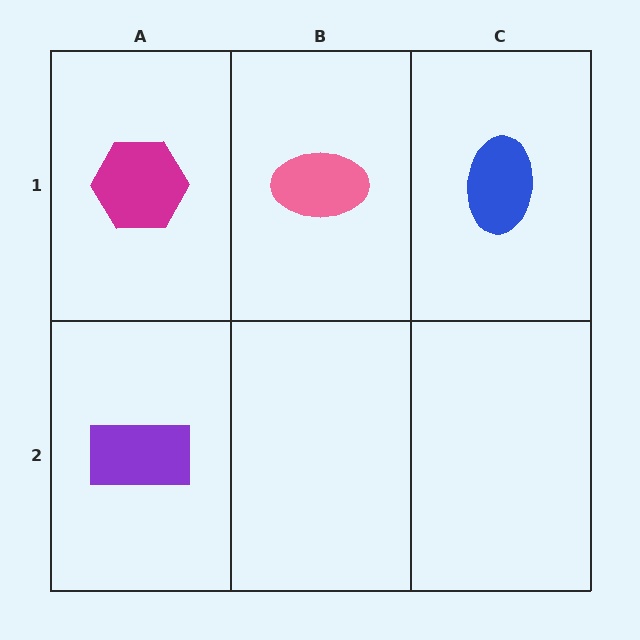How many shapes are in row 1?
3 shapes.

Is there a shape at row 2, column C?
No, that cell is empty.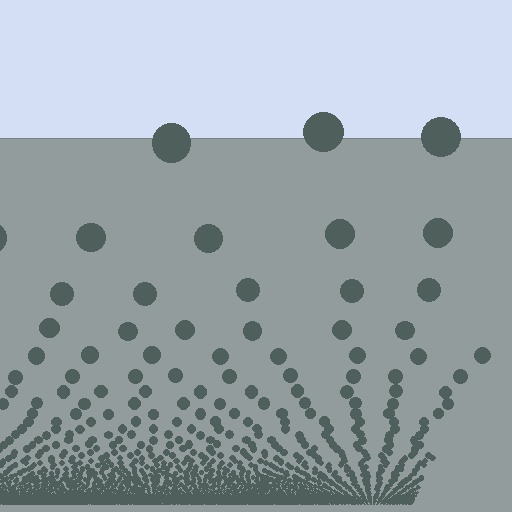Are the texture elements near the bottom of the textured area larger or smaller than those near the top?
Smaller. The gradient is inverted — elements near the bottom are smaller and denser.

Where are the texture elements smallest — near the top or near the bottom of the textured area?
Near the bottom.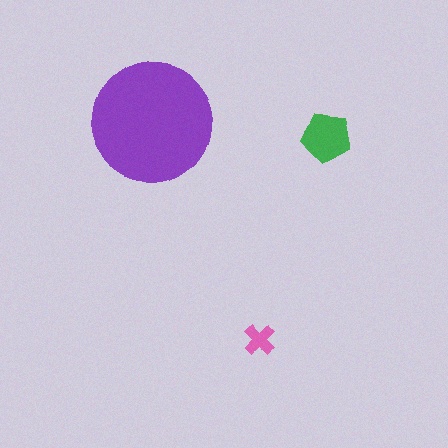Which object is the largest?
The purple circle.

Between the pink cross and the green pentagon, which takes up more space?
The green pentagon.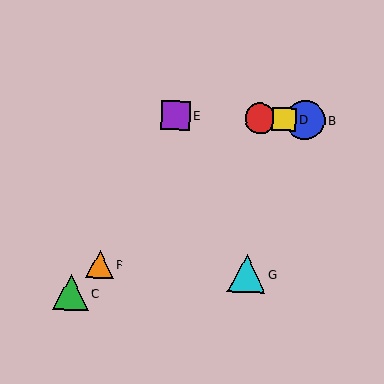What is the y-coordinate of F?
Object F is at y≈264.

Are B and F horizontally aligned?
No, B is at y≈120 and F is at y≈264.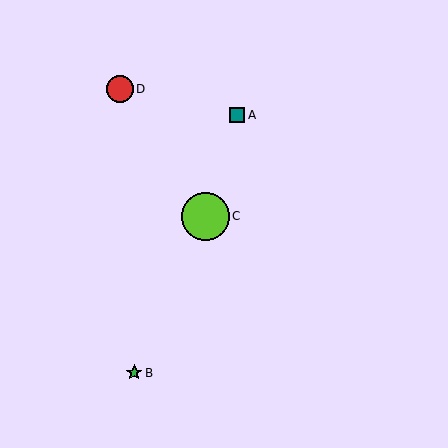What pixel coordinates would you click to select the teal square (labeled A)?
Click at (237, 115) to select the teal square A.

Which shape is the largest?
The lime circle (labeled C) is the largest.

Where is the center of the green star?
The center of the green star is at (134, 373).